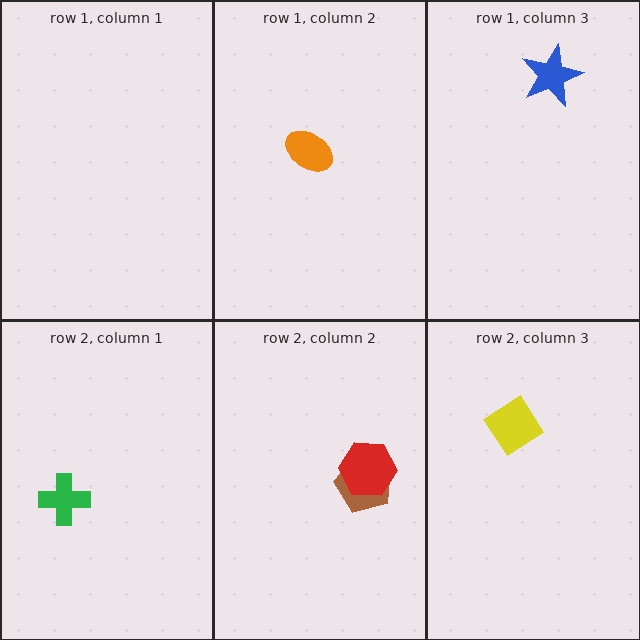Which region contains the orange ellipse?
The row 1, column 2 region.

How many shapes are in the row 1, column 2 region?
1.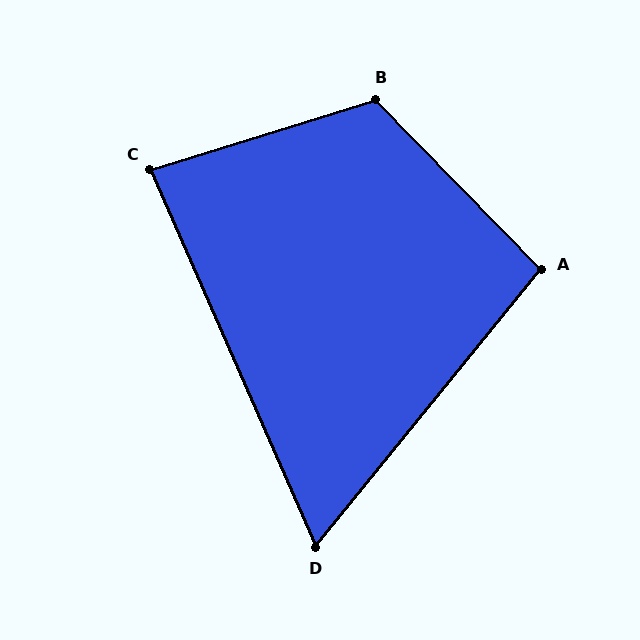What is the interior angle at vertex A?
Approximately 96 degrees (obtuse).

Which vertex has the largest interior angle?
B, at approximately 117 degrees.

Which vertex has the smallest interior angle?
D, at approximately 63 degrees.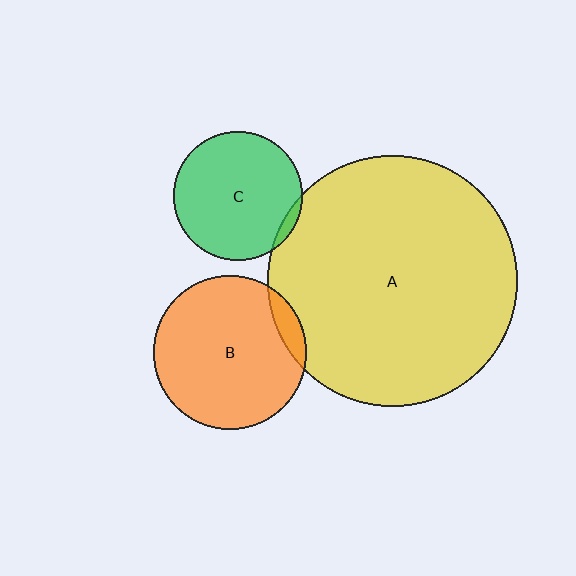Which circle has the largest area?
Circle A (yellow).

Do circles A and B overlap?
Yes.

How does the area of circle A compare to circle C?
Approximately 3.8 times.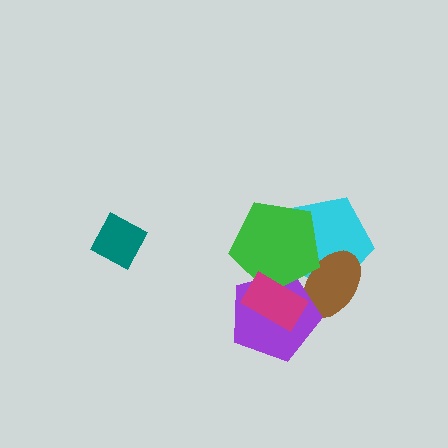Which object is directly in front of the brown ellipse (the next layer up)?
The purple pentagon is directly in front of the brown ellipse.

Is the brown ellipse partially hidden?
Yes, it is partially covered by another shape.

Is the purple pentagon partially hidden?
Yes, it is partially covered by another shape.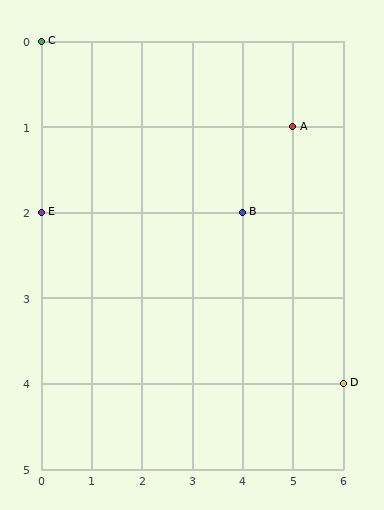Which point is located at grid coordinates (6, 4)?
Point D is at (6, 4).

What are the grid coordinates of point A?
Point A is at grid coordinates (5, 1).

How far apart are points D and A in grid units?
Points D and A are 1 column and 3 rows apart (about 3.2 grid units diagonally).